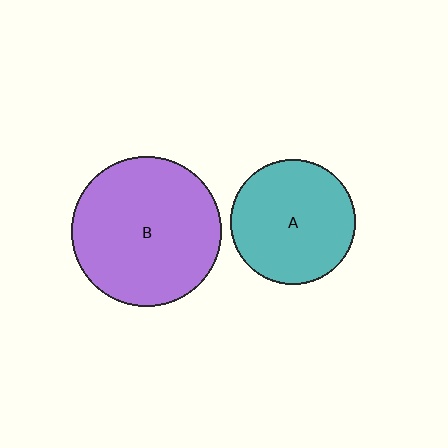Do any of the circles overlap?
No, none of the circles overlap.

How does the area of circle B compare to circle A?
Approximately 1.4 times.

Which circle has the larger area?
Circle B (purple).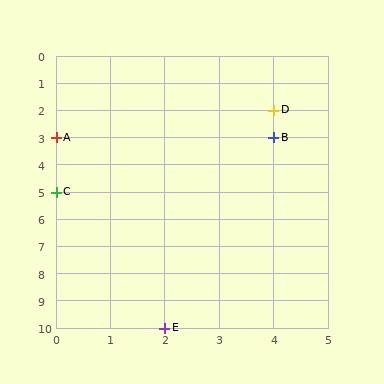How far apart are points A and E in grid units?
Points A and E are 2 columns and 7 rows apart (about 7.3 grid units diagonally).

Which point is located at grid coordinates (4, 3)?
Point B is at (4, 3).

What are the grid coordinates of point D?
Point D is at grid coordinates (4, 2).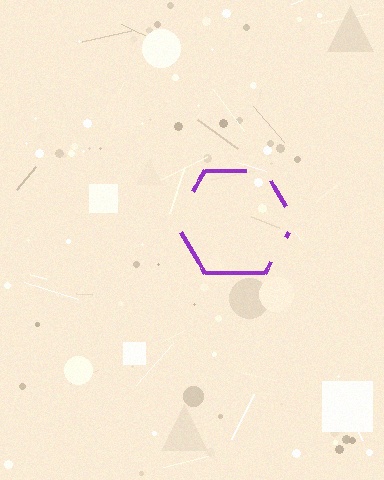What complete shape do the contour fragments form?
The contour fragments form a hexagon.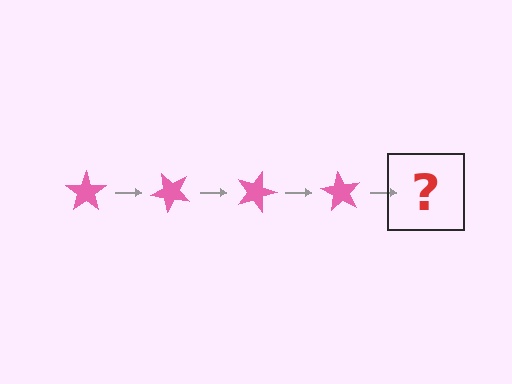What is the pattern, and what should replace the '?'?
The pattern is that the star rotates 45 degrees each step. The '?' should be a pink star rotated 180 degrees.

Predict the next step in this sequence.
The next step is a pink star rotated 180 degrees.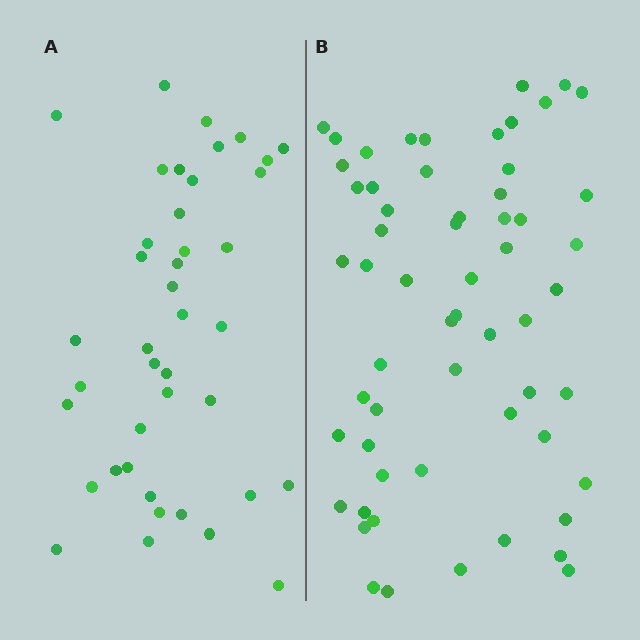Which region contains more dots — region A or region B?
Region B (the right region) has more dots.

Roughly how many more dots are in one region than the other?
Region B has approximately 20 more dots than region A.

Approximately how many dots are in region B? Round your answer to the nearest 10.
About 60 dots. (The exact count is 59, which rounds to 60.)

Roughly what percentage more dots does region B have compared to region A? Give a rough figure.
About 45% more.